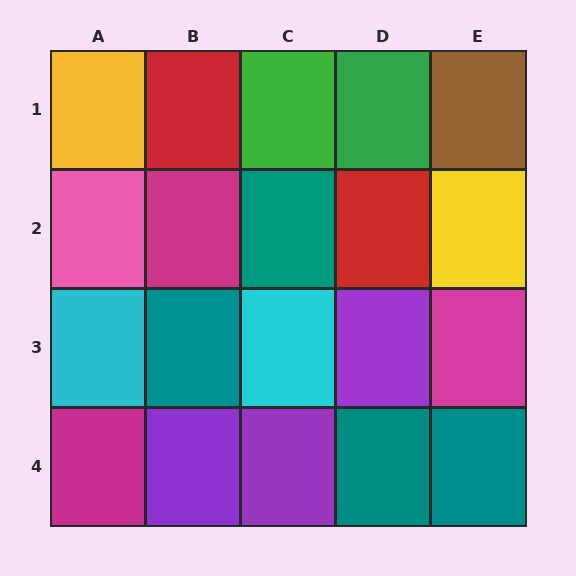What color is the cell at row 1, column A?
Yellow.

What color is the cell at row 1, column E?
Brown.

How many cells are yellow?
2 cells are yellow.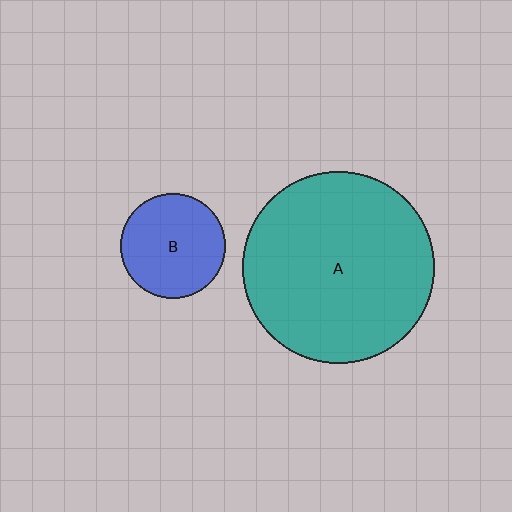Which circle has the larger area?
Circle A (teal).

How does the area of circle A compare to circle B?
Approximately 3.3 times.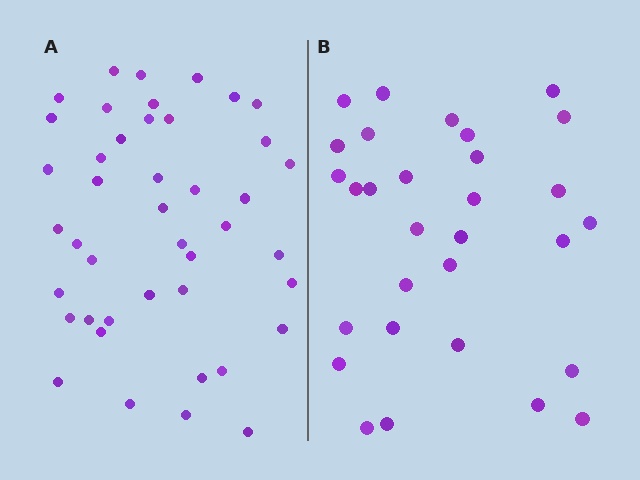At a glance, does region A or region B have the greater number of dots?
Region A (the left region) has more dots.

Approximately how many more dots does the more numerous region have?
Region A has approximately 15 more dots than region B.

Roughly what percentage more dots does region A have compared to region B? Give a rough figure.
About 45% more.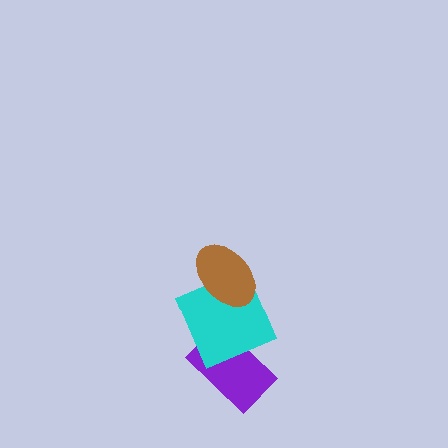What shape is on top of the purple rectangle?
The cyan square is on top of the purple rectangle.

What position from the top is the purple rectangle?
The purple rectangle is 3rd from the top.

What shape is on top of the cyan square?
The brown ellipse is on top of the cyan square.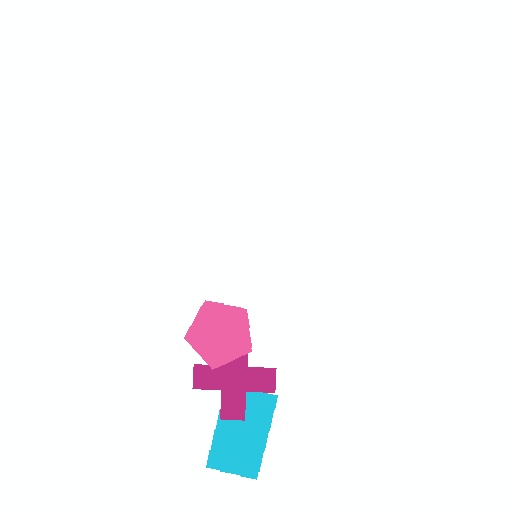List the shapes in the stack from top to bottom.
From top to bottom: the pink pentagon, the magenta cross, the cyan rectangle.